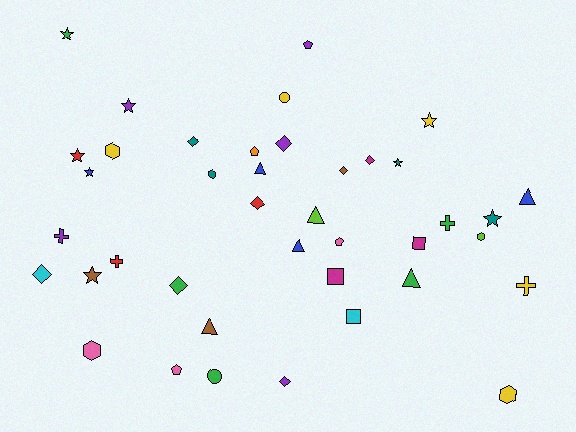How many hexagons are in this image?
There are 5 hexagons.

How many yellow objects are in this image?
There are 5 yellow objects.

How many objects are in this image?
There are 40 objects.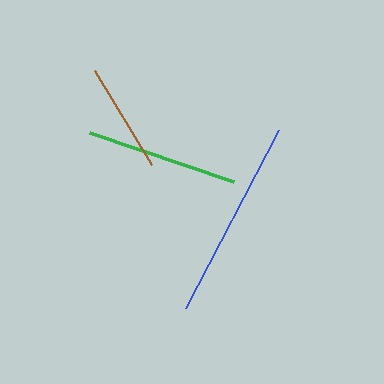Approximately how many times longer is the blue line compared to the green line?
The blue line is approximately 1.3 times the length of the green line.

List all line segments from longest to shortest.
From longest to shortest: blue, green, brown.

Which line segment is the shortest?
The brown line is the shortest at approximately 110 pixels.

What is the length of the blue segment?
The blue segment is approximately 200 pixels long.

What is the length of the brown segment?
The brown segment is approximately 110 pixels long.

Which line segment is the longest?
The blue line is the longest at approximately 200 pixels.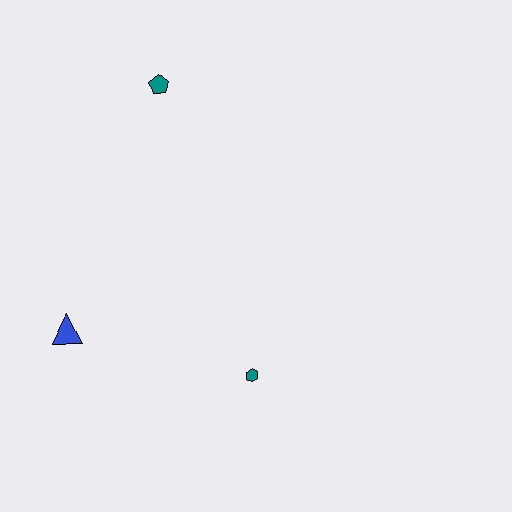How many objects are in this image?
There are 3 objects.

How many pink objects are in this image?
There are no pink objects.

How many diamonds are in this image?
There are no diamonds.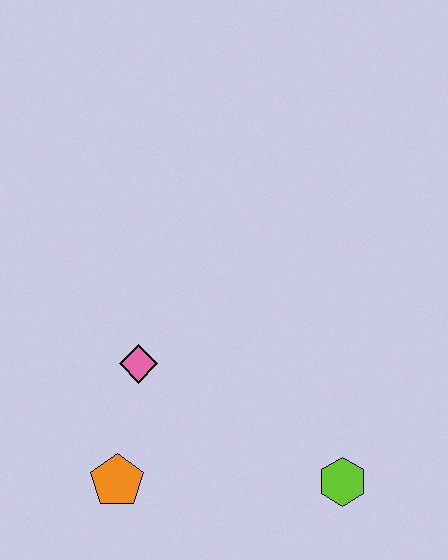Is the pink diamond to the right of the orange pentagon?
Yes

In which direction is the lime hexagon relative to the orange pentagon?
The lime hexagon is to the right of the orange pentagon.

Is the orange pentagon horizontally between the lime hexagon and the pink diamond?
No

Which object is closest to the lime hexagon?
The orange pentagon is closest to the lime hexagon.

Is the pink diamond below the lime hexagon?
No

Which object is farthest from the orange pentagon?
The lime hexagon is farthest from the orange pentagon.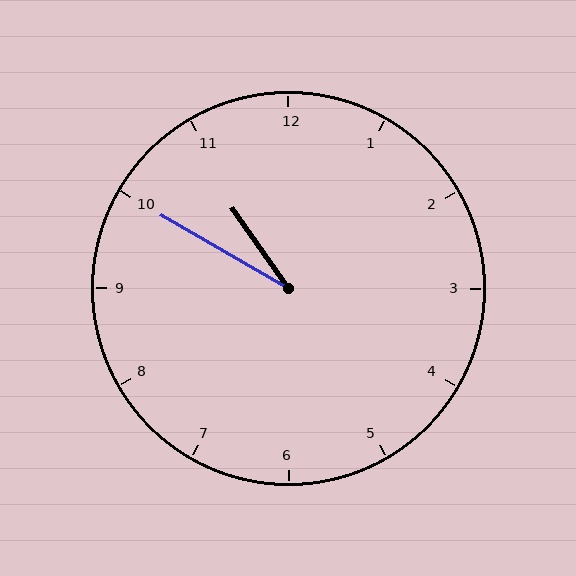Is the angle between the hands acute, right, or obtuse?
It is acute.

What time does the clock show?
10:50.